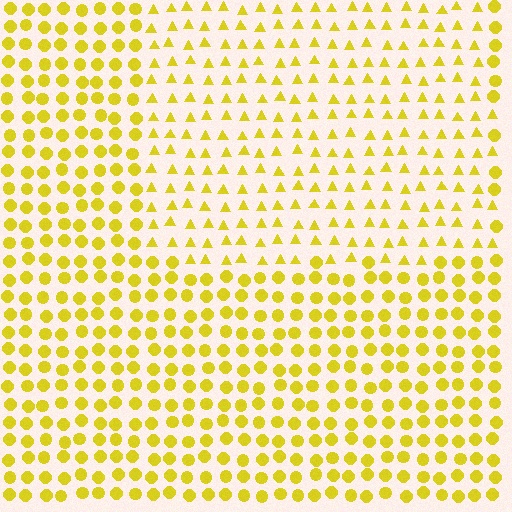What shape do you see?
I see a rectangle.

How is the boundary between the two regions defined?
The boundary is defined by a change in element shape: triangles inside vs. circles outside. All elements share the same color and spacing.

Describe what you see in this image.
The image is filled with small yellow elements arranged in a uniform grid. A rectangle-shaped region contains triangles, while the surrounding area contains circles. The boundary is defined purely by the change in element shape.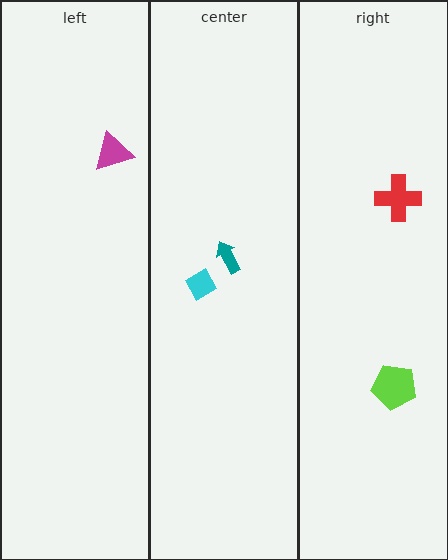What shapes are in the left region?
The magenta triangle.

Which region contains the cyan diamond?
The center region.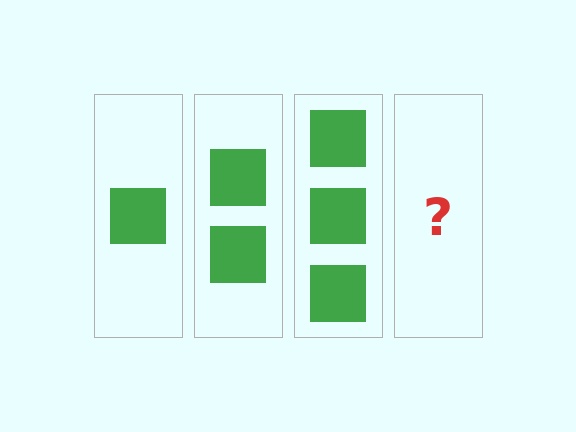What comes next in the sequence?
The next element should be 4 squares.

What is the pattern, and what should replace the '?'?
The pattern is that each step adds one more square. The '?' should be 4 squares.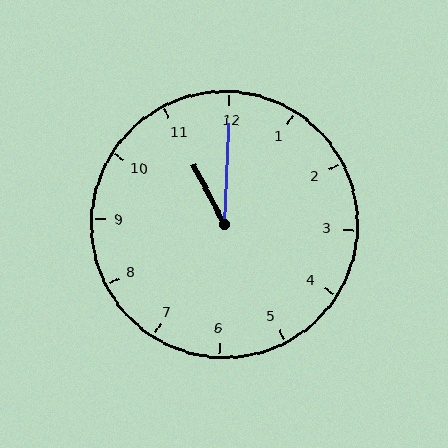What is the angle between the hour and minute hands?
Approximately 30 degrees.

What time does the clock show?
11:00.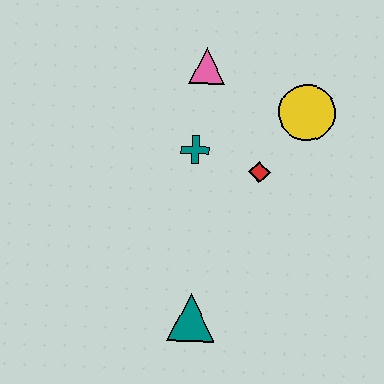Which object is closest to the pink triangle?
The teal cross is closest to the pink triangle.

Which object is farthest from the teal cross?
The teal triangle is farthest from the teal cross.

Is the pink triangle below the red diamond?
No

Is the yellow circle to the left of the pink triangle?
No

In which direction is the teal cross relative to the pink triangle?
The teal cross is below the pink triangle.